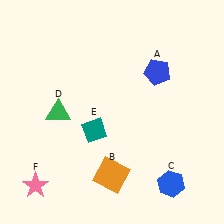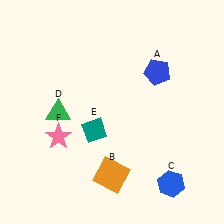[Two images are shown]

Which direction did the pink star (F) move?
The pink star (F) moved up.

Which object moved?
The pink star (F) moved up.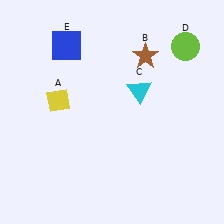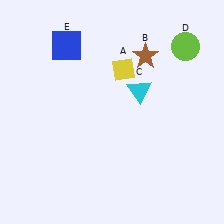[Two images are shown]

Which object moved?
The yellow diamond (A) moved right.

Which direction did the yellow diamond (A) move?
The yellow diamond (A) moved right.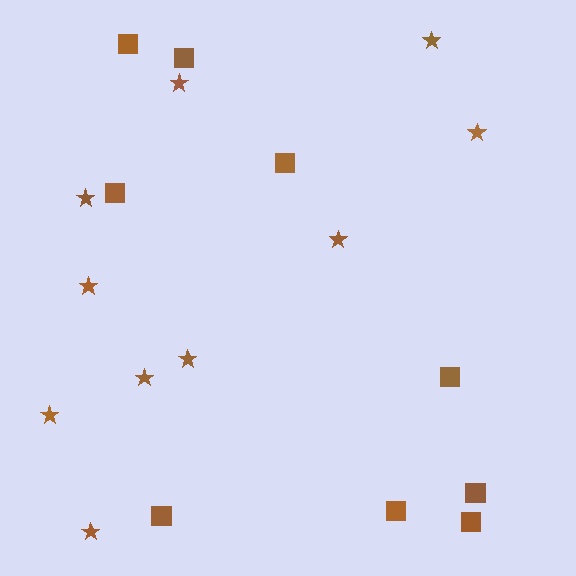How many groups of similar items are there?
There are 2 groups: one group of stars (10) and one group of squares (9).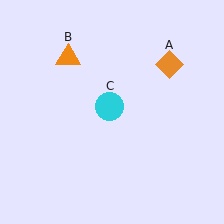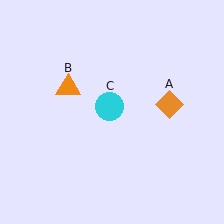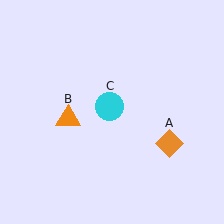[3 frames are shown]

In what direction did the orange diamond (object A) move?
The orange diamond (object A) moved down.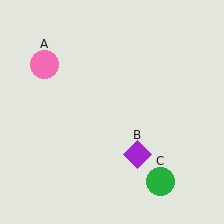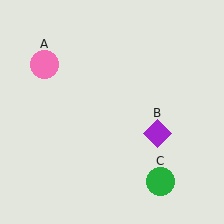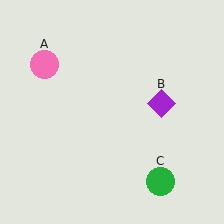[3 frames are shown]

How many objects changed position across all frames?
1 object changed position: purple diamond (object B).